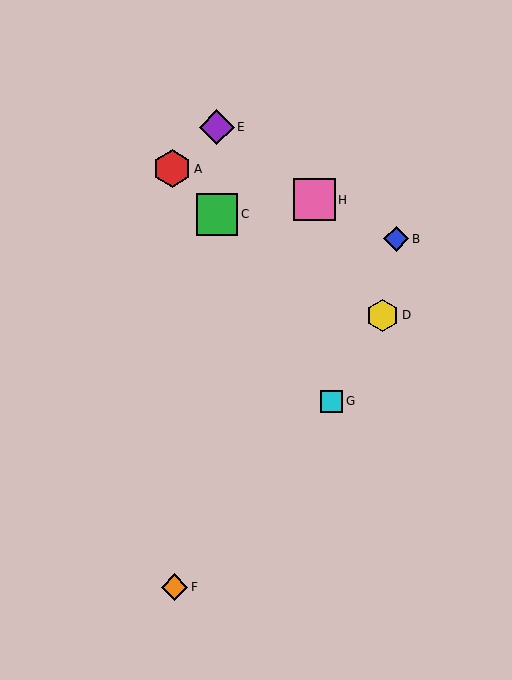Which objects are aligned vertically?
Objects C, E are aligned vertically.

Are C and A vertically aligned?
No, C is at x≈217 and A is at x≈172.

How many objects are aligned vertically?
2 objects (C, E) are aligned vertically.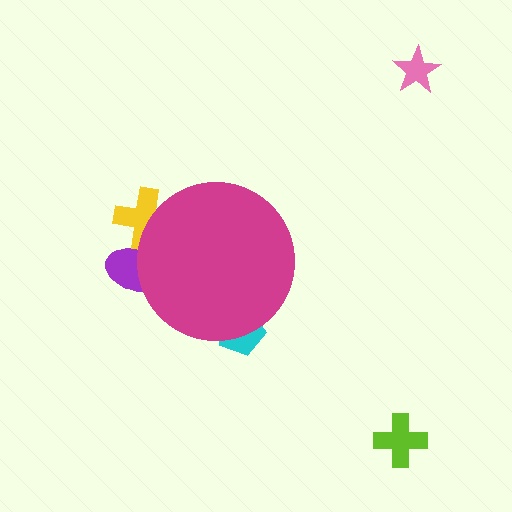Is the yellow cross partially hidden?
Yes, the yellow cross is partially hidden behind the magenta circle.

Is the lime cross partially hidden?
No, the lime cross is fully visible.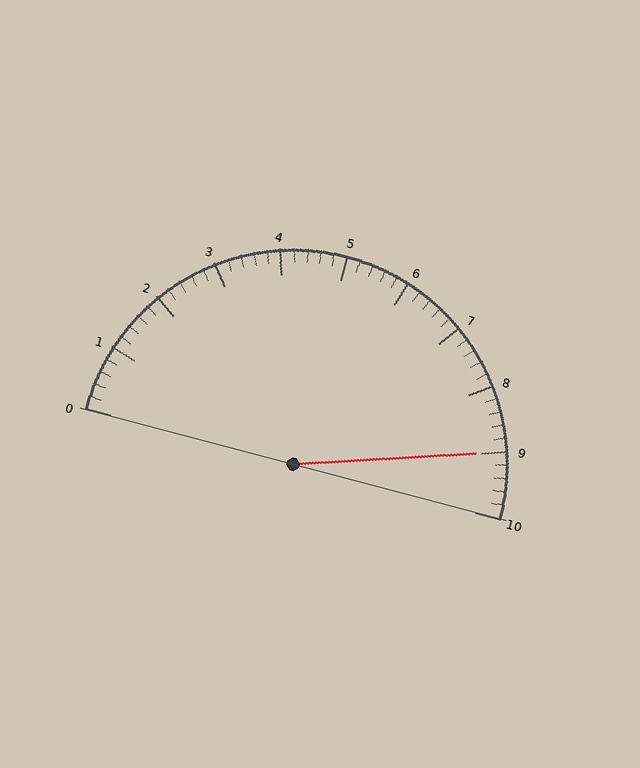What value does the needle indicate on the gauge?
The needle indicates approximately 9.0.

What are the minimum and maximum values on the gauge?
The gauge ranges from 0 to 10.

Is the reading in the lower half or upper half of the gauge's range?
The reading is in the upper half of the range (0 to 10).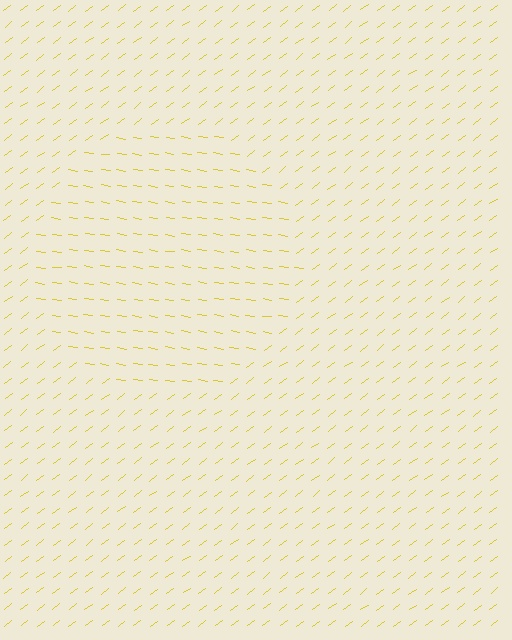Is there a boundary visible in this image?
Yes, there is a texture boundary formed by a change in line orientation.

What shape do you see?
I see a circle.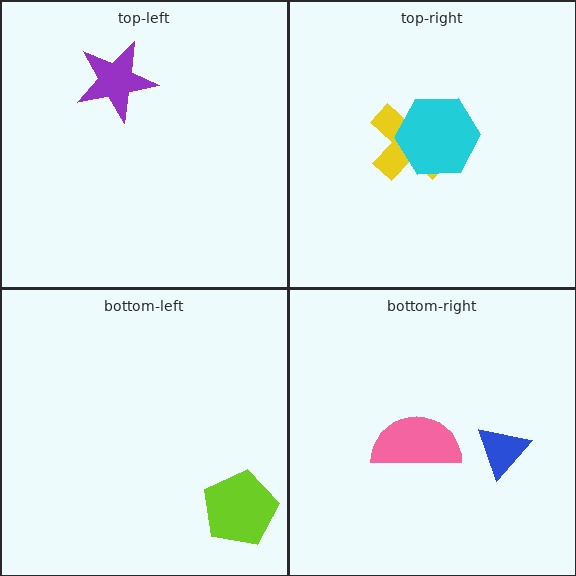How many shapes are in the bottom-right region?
2.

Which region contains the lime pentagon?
The bottom-left region.